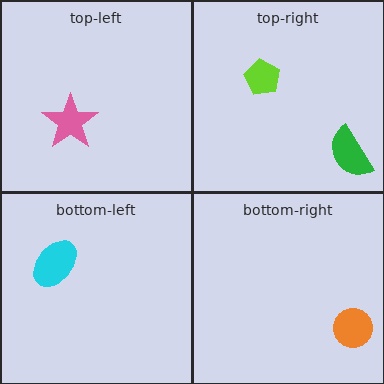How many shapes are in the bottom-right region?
1.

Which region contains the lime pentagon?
The top-right region.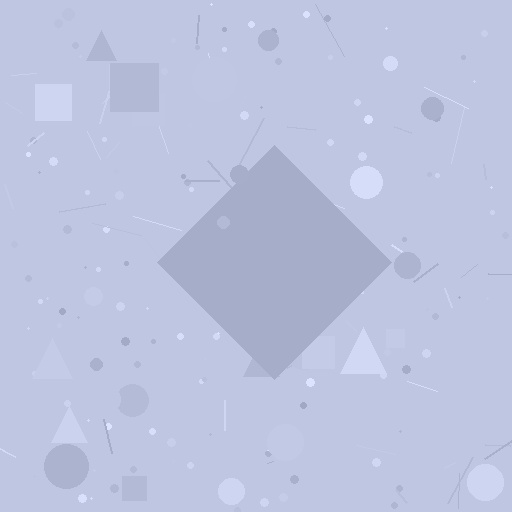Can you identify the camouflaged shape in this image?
The camouflaged shape is a diamond.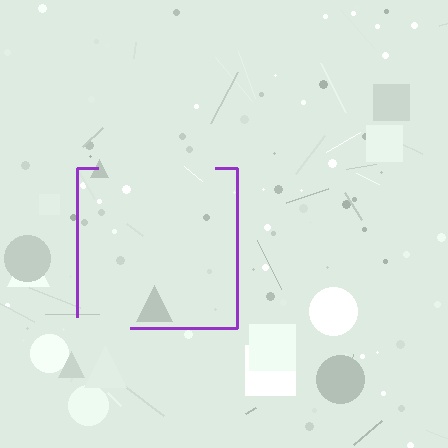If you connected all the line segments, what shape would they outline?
They would outline a square.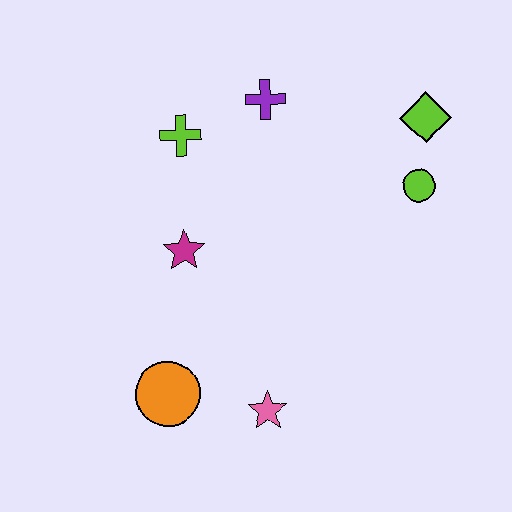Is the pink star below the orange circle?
Yes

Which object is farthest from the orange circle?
The lime diamond is farthest from the orange circle.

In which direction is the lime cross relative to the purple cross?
The lime cross is to the left of the purple cross.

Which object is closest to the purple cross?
The lime cross is closest to the purple cross.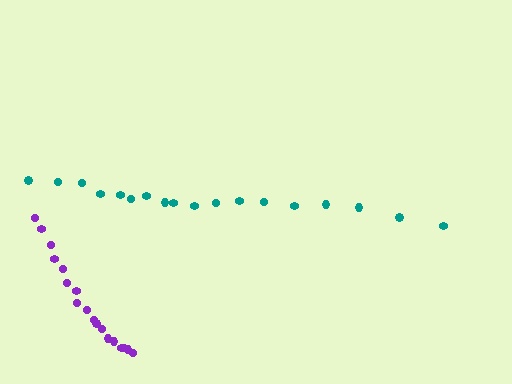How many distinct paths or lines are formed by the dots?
There are 2 distinct paths.